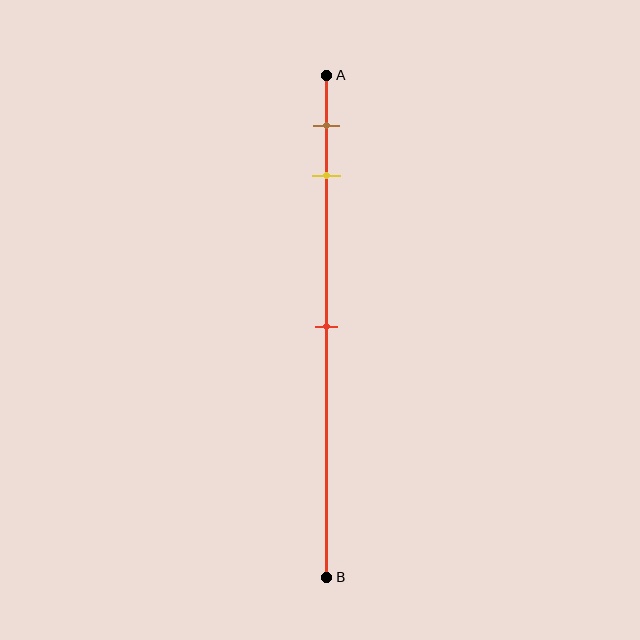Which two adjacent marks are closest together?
The brown and yellow marks are the closest adjacent pair.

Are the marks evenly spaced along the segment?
No, the marks are not evenly spaced.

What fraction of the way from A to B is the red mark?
The red mark is approximately 50% (0.5) of the way from A to B.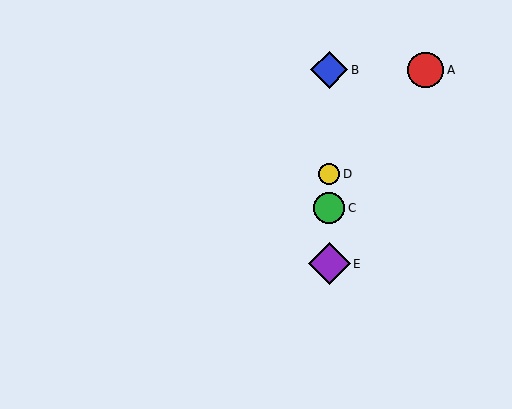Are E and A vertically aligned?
No, E is at x≈329 and A is at x≈426.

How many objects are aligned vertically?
4 objects (B, C, D, E) are aligned vertically.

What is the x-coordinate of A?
Object A is at x≈426.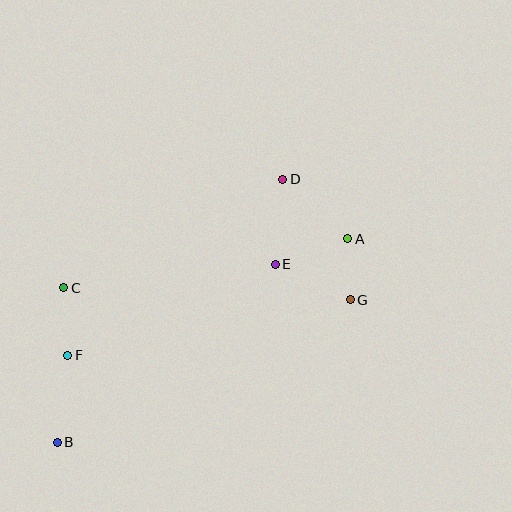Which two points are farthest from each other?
Points A and B are farthest from each other.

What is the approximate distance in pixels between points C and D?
The distance between C and D is approximately 244 pixels.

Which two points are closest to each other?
Points A and G are closest to each other.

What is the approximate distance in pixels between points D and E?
The distance between D and E is approximately 85 pixels.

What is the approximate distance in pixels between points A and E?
The distance between A and E is approximately 77 pixels.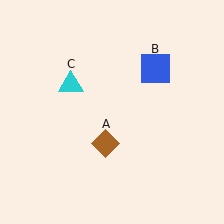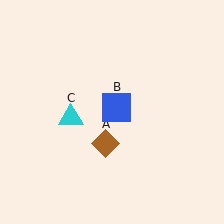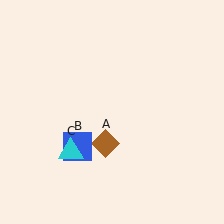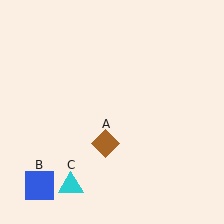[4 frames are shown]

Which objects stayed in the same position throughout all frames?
Brown diamond (object A) remained stationary.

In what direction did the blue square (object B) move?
The blue square (object B) moved down and to the left.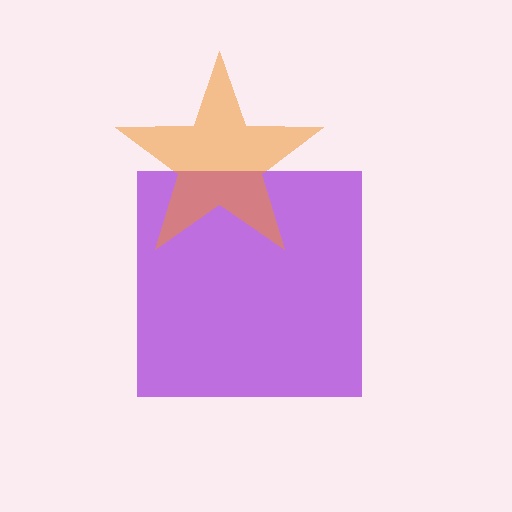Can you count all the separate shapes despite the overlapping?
Yes, there are 2 separate shapes.